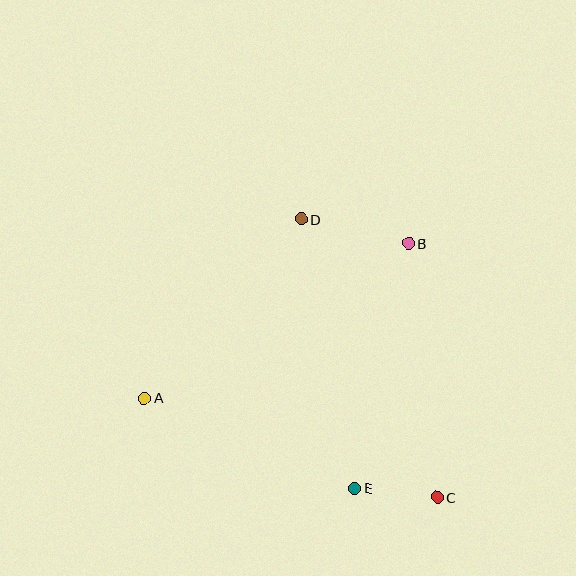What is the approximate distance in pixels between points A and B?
The distance between A and B is approximately 306 pixels.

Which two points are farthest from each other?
Points C and D are farthest from each other.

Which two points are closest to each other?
Points C and E are closest to each other.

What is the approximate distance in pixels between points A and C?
The distance between A and C is approximately 309 pixels.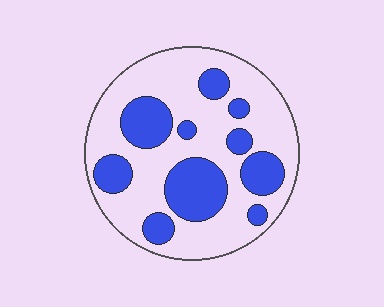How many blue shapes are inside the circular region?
10.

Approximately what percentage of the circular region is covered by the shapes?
Approximately 30%.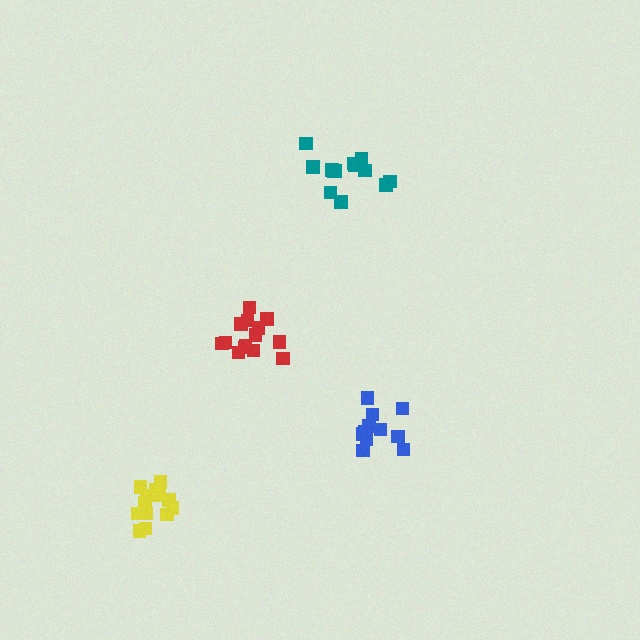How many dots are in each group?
Group 1: 14 dots, Group 2: 13 dots, Group 3: 11 dots, Group 4: 13 dots (51 total).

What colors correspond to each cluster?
The clusters are colored: red, teal, blue, yellow.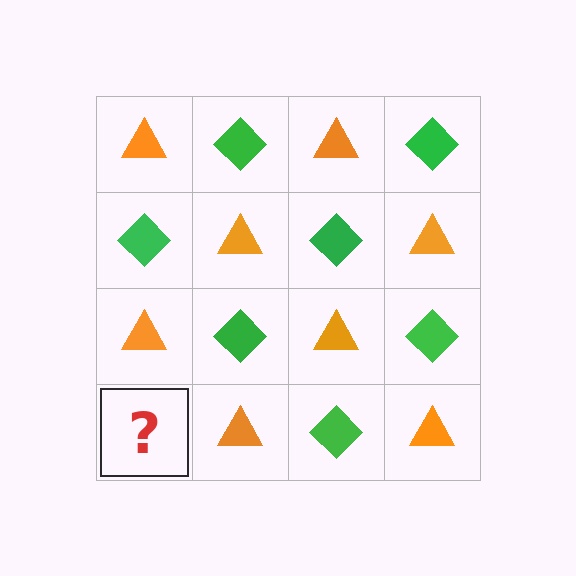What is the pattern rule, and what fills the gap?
The rule is that it alternates orange triangle and green diamond in a checkerboard pattern. The gap should be filled with a green diamond.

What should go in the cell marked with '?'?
The missing cell should contain a green diamond.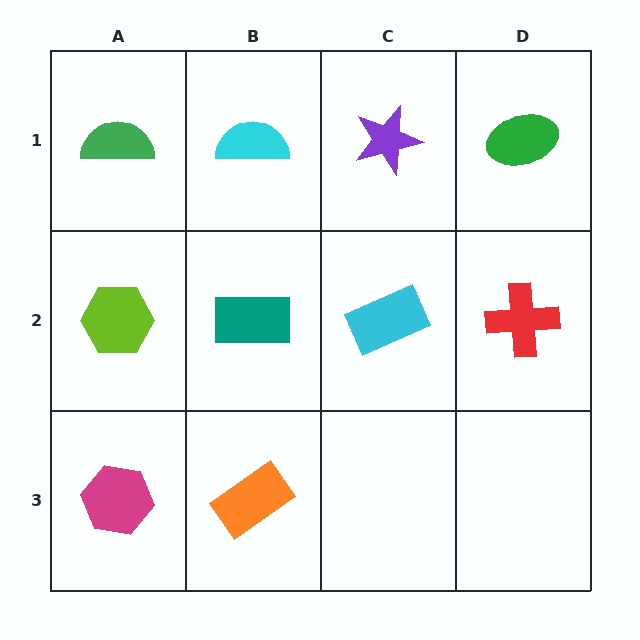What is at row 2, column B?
A teal rectangle.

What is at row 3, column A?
A magenta hexagon.